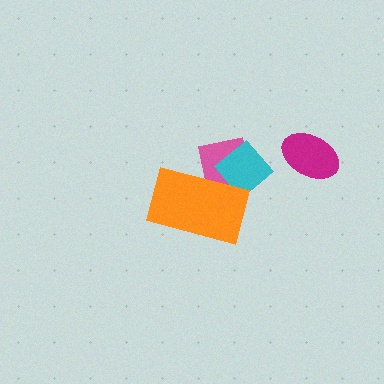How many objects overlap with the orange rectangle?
2 objects overlap with the orange rectangle.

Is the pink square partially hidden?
Yes, it is partially covered by another shape.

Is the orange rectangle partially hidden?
No, no other shape covers it.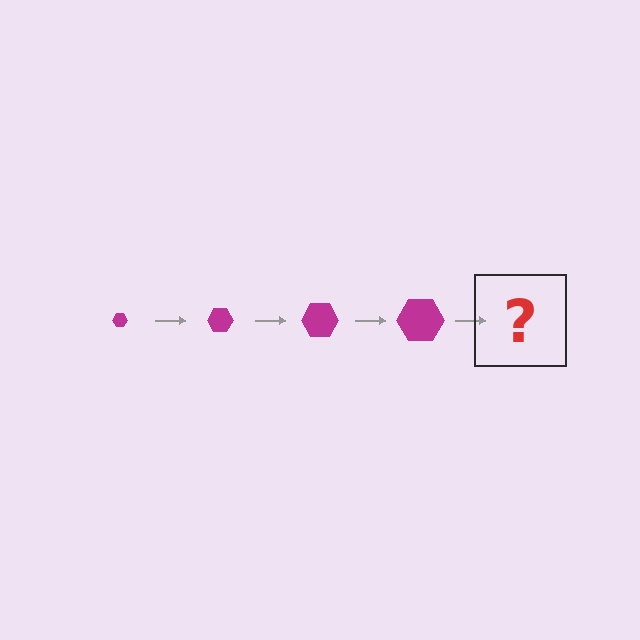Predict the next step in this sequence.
The next step is a magenta hexagon, larger than the previous one.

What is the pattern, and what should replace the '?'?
The pattern is that the hexagon gets progressively larger each step. The '?' should be a magenta hexagon, larger than the previous one.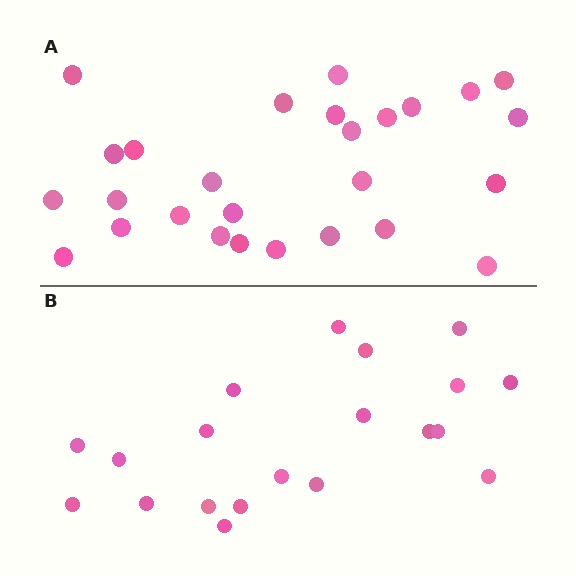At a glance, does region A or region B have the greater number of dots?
Region A (the top region) has more dots.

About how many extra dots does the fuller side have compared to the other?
Region A has roughly 8 or so more dots than region B.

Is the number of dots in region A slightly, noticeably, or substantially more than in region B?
Region A has noticeably more, but not dramatically so. The ratio is roughly 1.4 to 1.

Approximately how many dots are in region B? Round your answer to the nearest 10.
About 20 dots.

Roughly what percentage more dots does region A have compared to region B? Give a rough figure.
About 35% more.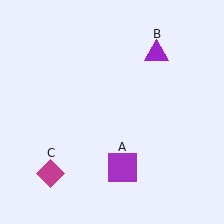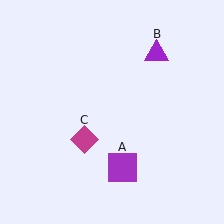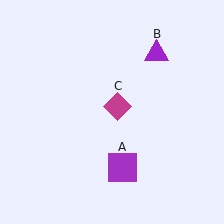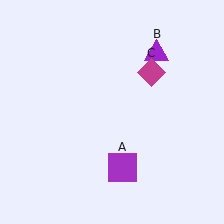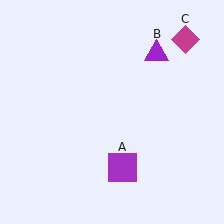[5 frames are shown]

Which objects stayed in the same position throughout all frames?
Purple square (object A) and purple triangle (object B) remained stationary.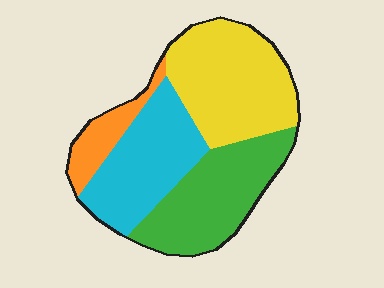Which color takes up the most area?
Yellow, at roughly 35%.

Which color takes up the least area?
Orange, at roughly 10%.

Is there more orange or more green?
Green.